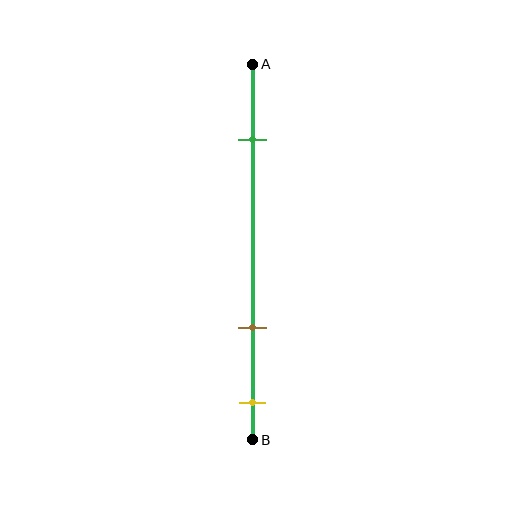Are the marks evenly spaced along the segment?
No, the marks are not evenly spaced.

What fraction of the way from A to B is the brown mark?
The brown mark is approximately 70% (0.7) of the way from A to B.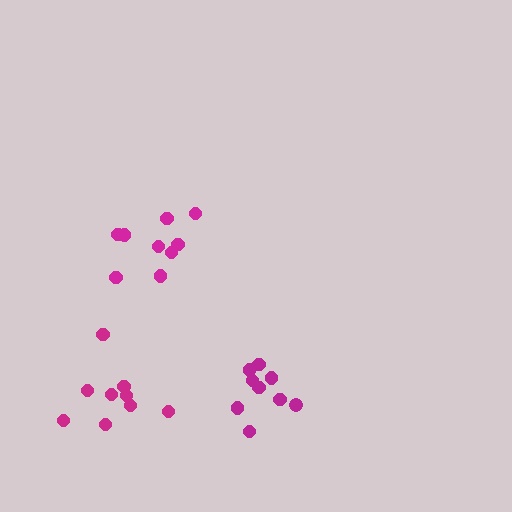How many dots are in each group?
Group 1: 9 dots, Group 2: 9 dots, Group 3: 9 dots (27 total).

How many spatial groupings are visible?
There are 3 spatial groupings.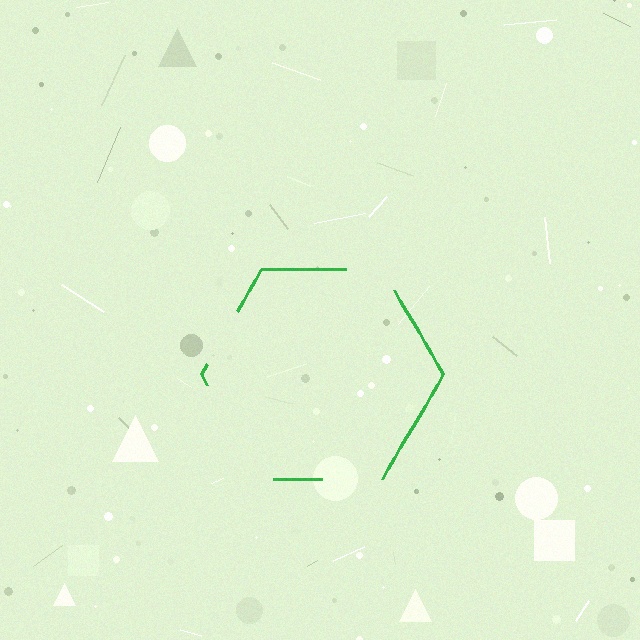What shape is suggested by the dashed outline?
The dashed outline suggests a hexagon.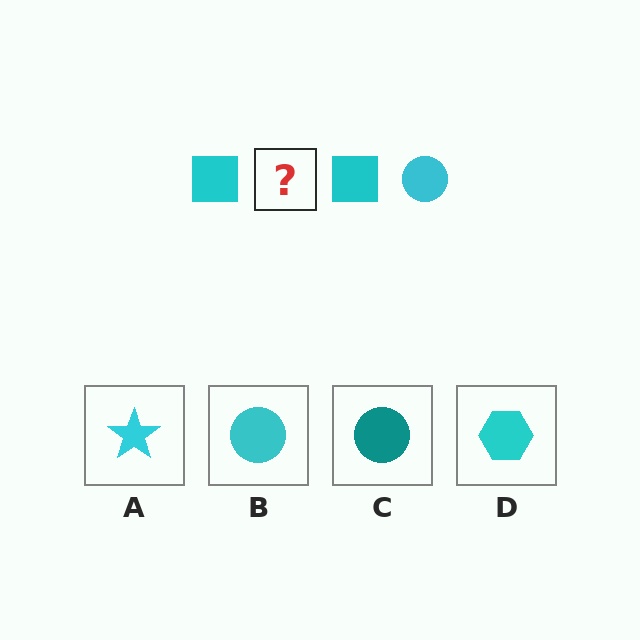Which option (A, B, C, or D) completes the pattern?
B.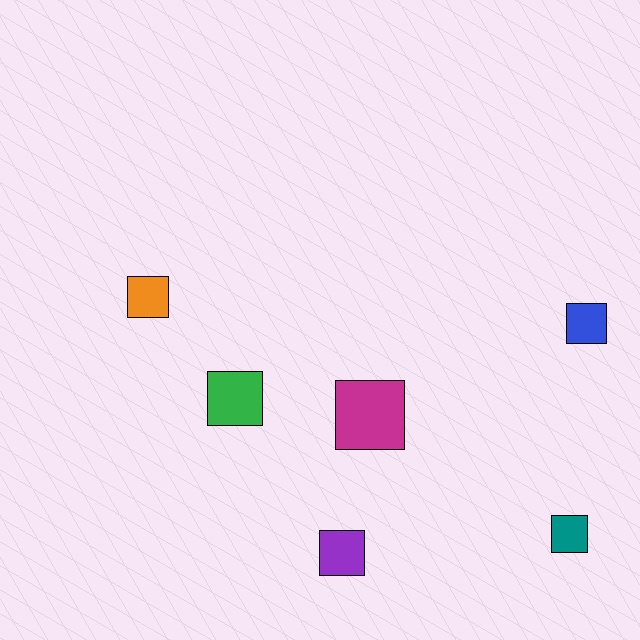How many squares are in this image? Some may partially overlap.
There are 6 squares.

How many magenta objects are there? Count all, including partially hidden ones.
There is 1 magenta object.